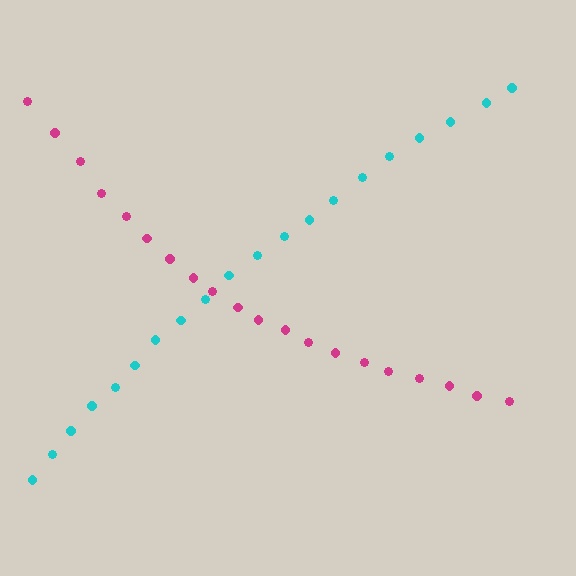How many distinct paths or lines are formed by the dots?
There are 2 distinct paths.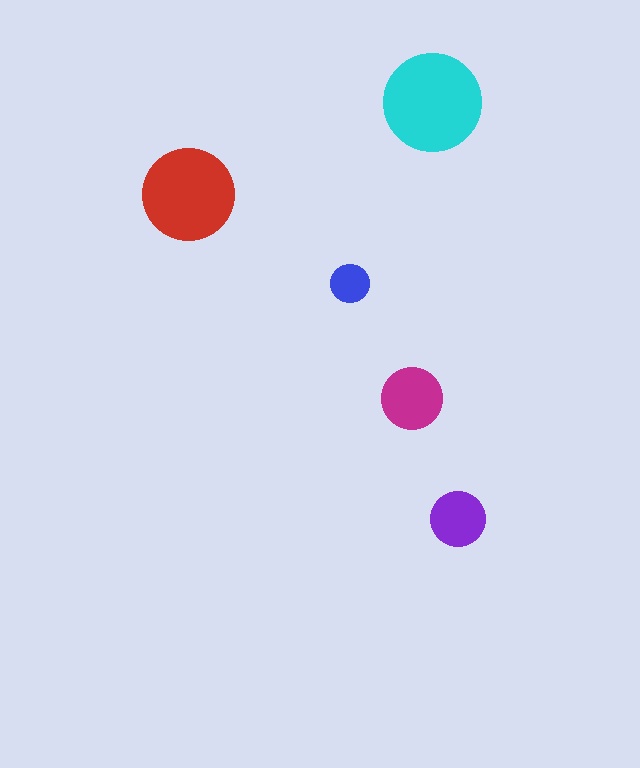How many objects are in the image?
There are 5 objects in the image.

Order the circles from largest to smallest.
the cyan one, the red one, the magenta one, the purple one, the blue one.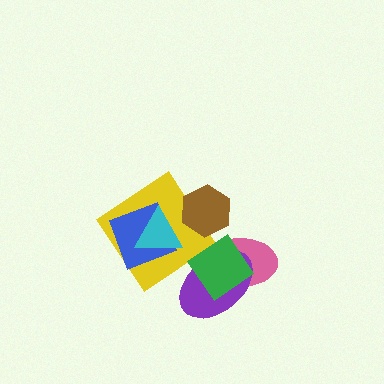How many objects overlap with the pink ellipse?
2 objects overlap with the pink ellipse.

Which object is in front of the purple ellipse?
The green diamond is in front of the purple ellipse.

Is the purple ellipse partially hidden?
Yes, it is partially covered by another shape.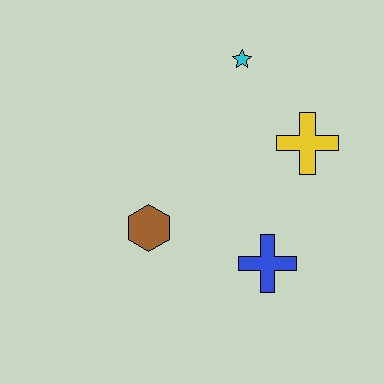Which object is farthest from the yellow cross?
The brown hexagon is farthest from the yellow cross.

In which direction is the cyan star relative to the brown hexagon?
The cyan star is above the brown hexagon.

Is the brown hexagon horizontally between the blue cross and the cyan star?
No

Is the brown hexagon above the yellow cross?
No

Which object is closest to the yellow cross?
The cyan star is closest to the yellow cross.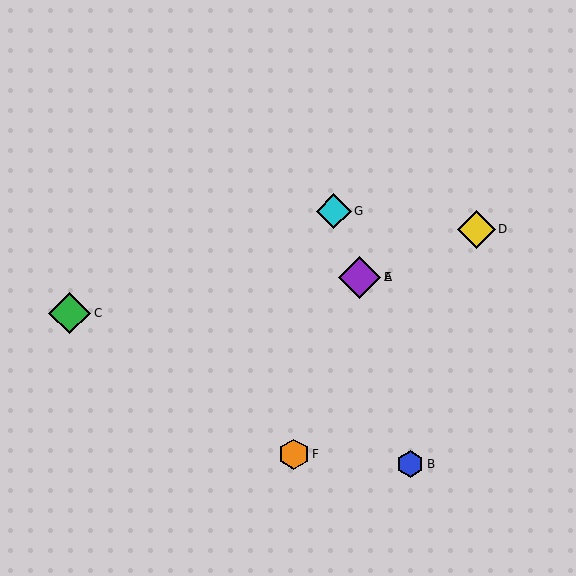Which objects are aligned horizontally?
Objects A, E are aligned horizontally.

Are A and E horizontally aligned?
Yes, both are at y≈277.